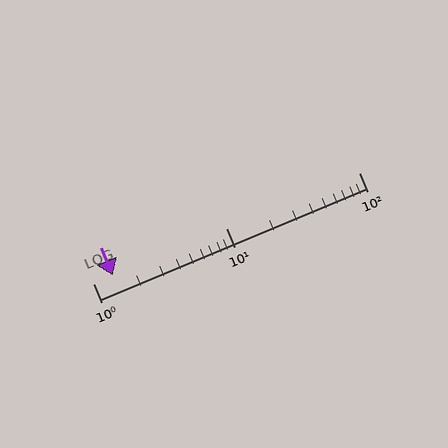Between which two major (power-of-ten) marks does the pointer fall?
The pointer is between 1 and 10.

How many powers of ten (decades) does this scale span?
The scale spans 2 decades, from 1 to 100.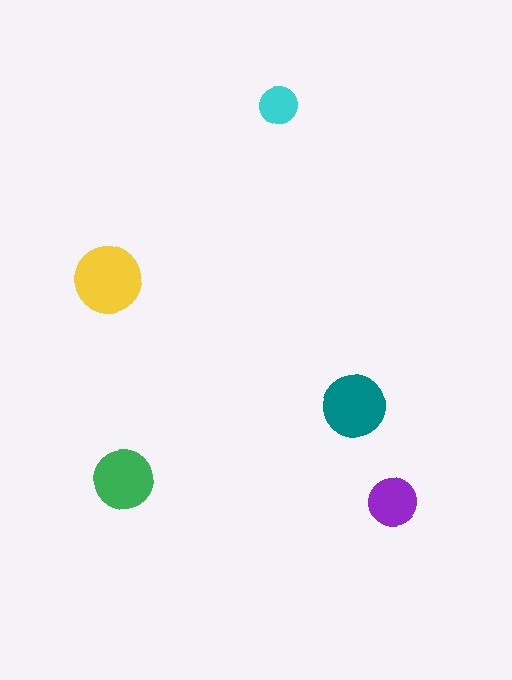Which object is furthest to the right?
The purple circle is rightmost.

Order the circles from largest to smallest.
the yellow one, the teal one, the green one, the purple one, the cyan one.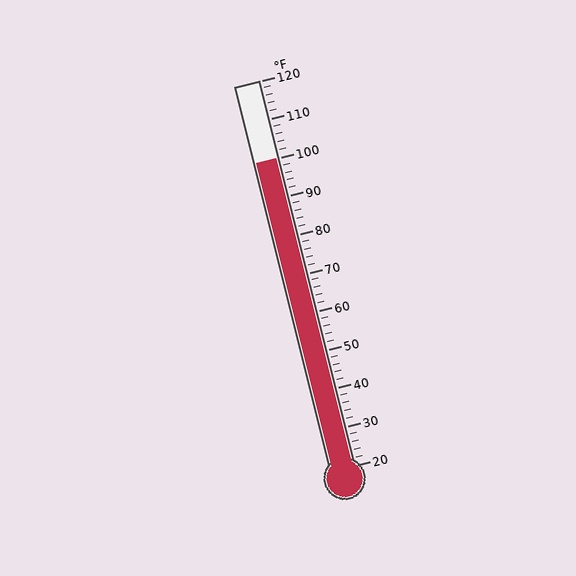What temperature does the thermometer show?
The thermometer shows approximately 100°F.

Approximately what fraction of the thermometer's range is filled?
The thermometer is filled to approximately 80% of its range.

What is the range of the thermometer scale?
The thermometer scale ranges from 20°F to 120°F.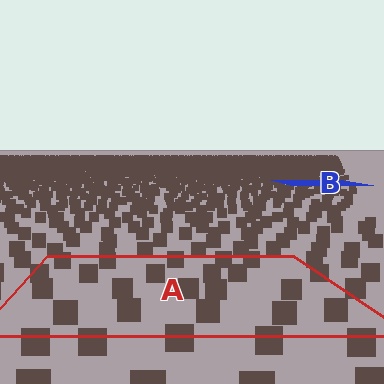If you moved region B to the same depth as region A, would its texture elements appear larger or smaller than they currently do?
They would appear larger. At a closer depth, the same texture elements are projected at a bigger on-screen size.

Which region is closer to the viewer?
Region A is closer. The texture elements there are larger and more spread out.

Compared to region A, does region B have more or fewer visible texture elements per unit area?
Region B has more texture elements per unit area — they are packed more densely because it is farther away.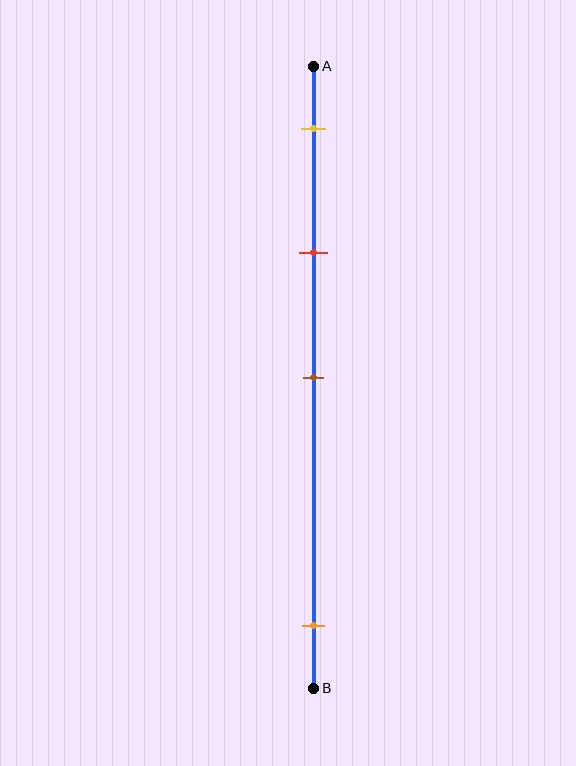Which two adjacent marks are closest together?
The yellow and red marks are the closest adjacent pair.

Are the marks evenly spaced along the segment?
No, the marks are not evenly spaced.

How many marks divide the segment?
There are 4 marks dividing the segment.